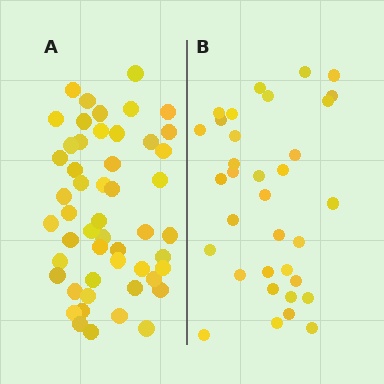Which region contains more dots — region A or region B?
Region A (the left region) has more dots.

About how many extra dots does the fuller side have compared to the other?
Region A has approximately 15 more dots than region B.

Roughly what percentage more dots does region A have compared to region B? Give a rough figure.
About 50% more.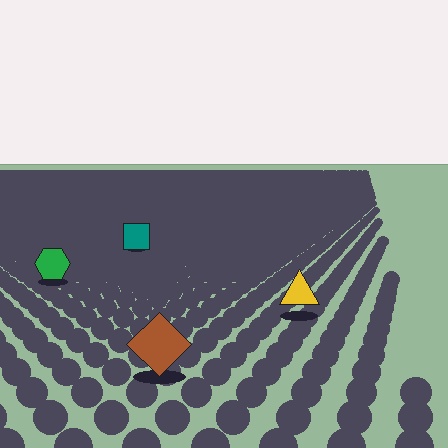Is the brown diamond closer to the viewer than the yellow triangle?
Yes. The brown diamond is closer — you can tell from the texture gradient: the ground texture is coarser near it.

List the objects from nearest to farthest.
From nearest to farthest: the brown diamond, the yellow triangle, the green hexagon, the teal square.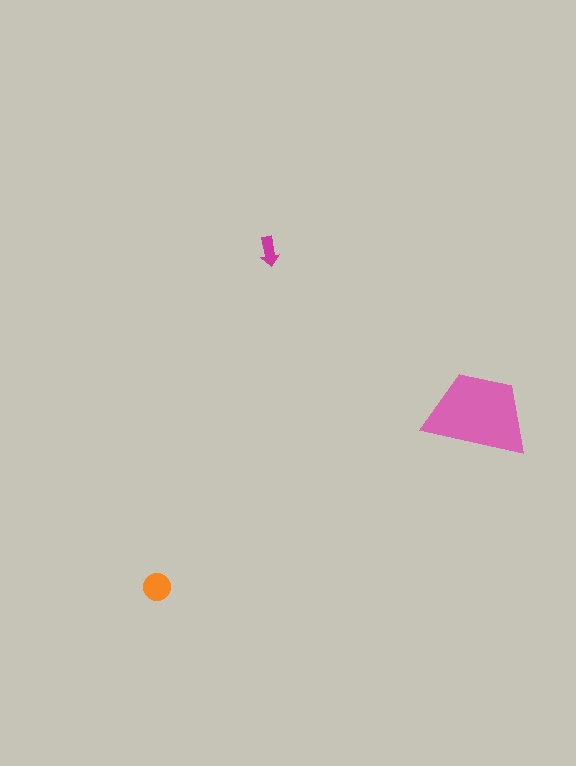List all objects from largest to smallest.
The pink trapezoid, the orange circle, the magenta arrow.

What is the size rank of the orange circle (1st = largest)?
2nd.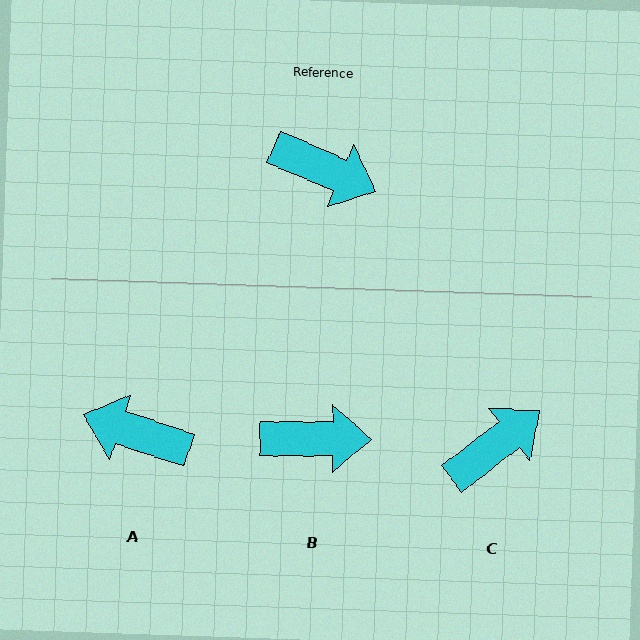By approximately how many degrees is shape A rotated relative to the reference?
Approximately 175 degrees clockwise.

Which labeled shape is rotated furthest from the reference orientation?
A, about 175 degrees away.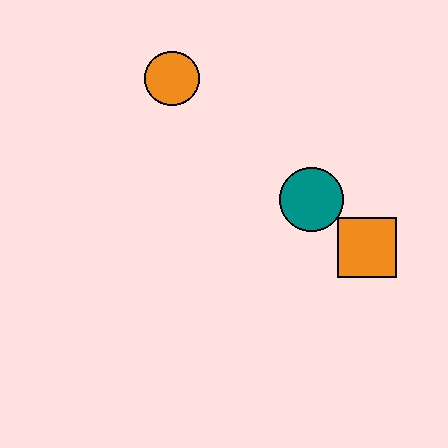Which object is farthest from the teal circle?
The orange circle is farthest from the teal circle.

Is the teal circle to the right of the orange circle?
Yes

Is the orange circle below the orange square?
No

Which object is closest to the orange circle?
The teal circle is closest to the orange circle.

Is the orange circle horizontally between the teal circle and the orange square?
No